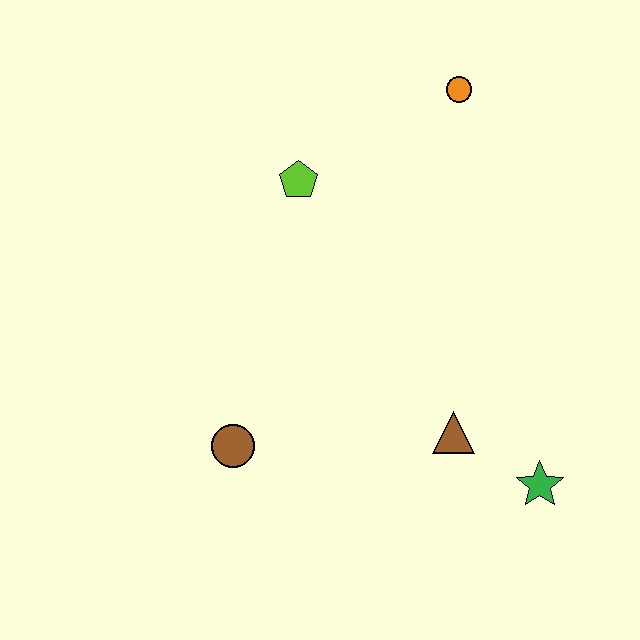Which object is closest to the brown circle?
The brown triangle is closest to the brown circle.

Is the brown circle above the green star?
Yes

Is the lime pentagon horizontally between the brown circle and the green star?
Yes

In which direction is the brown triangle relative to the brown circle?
The brown triangle is to the right of the brown circle.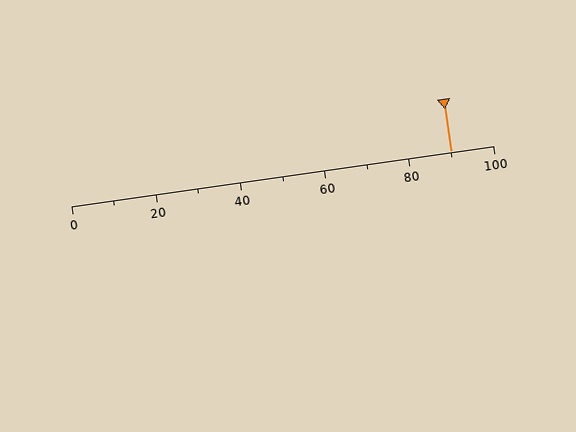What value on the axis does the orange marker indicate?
The marker indicates approximately 90.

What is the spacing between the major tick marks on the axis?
The major ticks are spaced 20 apart.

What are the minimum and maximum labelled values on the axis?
The axis runs from 0 to 100.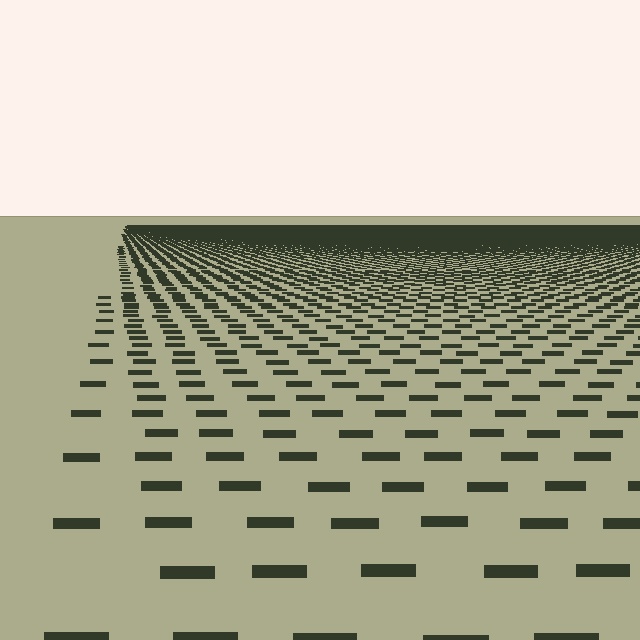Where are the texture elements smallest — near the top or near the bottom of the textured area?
Near the top.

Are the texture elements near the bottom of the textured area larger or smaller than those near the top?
Larger. Near the bottom, elements are closer to the viewer and appear at a bigger on-screen size.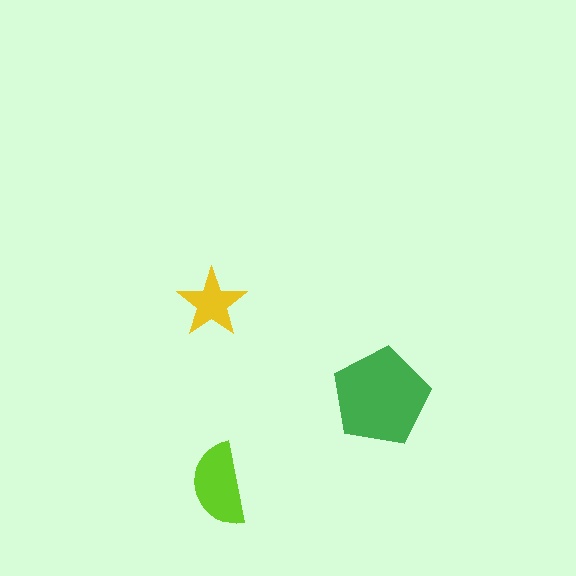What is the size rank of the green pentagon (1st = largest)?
1st.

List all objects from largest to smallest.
The green pentagon, the lime semicircle, the yellow star.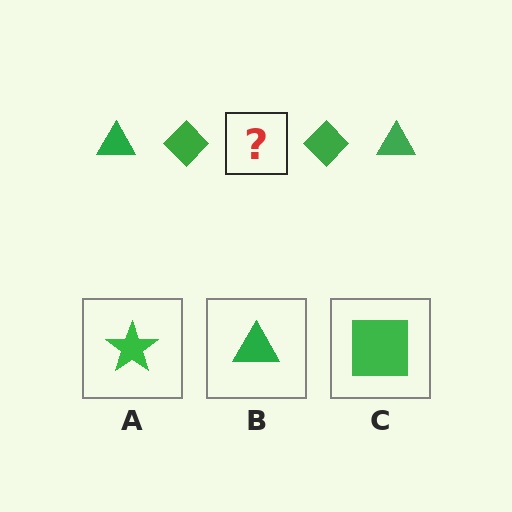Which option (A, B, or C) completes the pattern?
B.